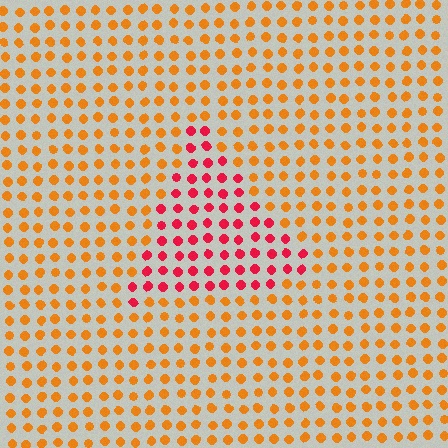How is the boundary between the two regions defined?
The boundary is defined purely by a slight shift in hue (about 44 degrees). Spacing, size, and orientation are identical on both sides.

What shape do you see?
I see a triangle.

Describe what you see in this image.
The image is filled with small orange elements in a uniform arrangement. A triangle-shaped region is visible where the elements are tinted to a slightly different hue, forming a subtle color boundary.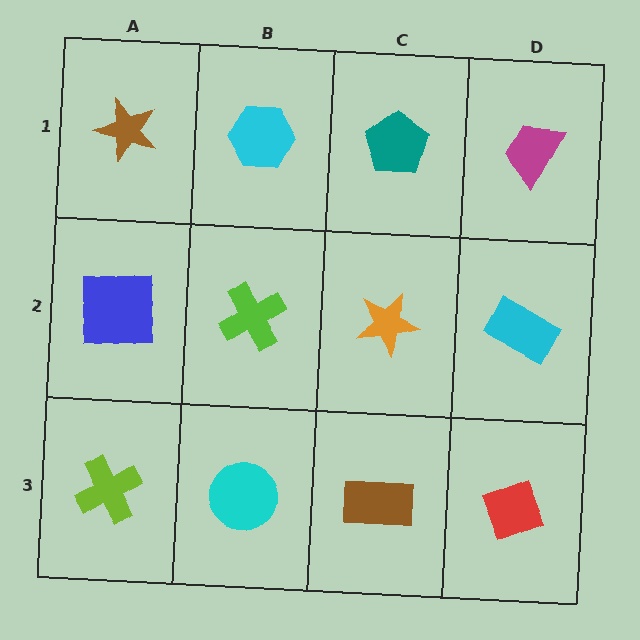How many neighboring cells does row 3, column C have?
3.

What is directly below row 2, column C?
A brown rectangle.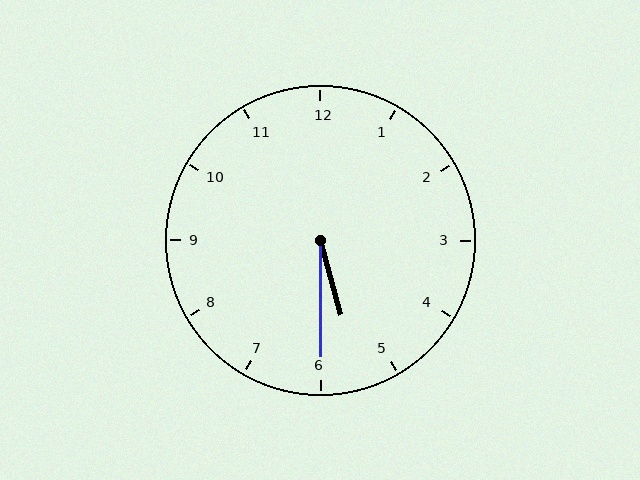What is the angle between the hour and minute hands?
Approximately 15 degrees.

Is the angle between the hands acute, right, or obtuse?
It is acute.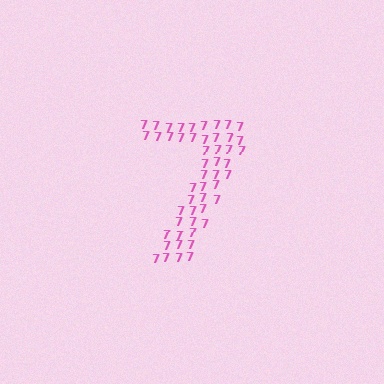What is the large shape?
The large shape is the digit 7.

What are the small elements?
The small elements are digit 7's.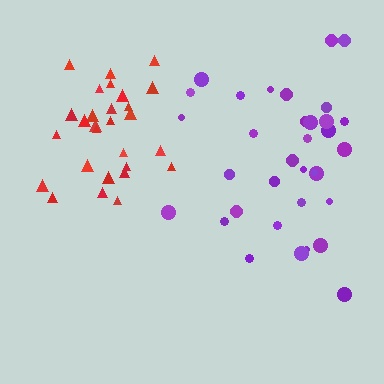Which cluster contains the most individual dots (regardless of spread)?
Purple (34).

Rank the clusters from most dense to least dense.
red, purple.